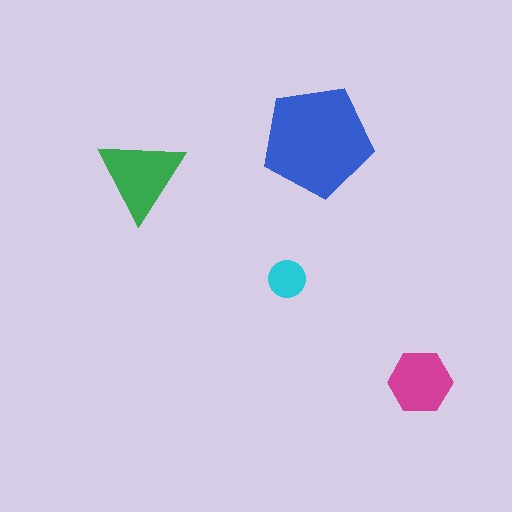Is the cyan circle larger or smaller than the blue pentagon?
Smaller.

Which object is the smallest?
The cyan circle.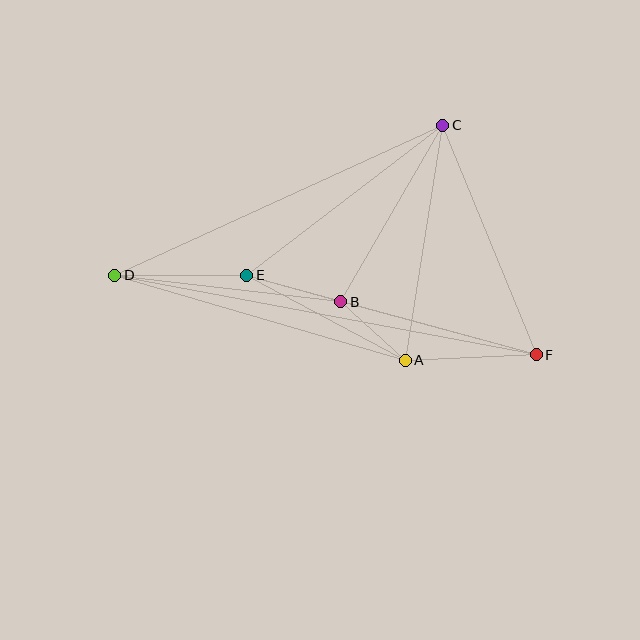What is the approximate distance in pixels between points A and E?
The distance between A and E is approximately 180 pixels.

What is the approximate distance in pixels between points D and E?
The distance between D and E is approximately 132 pixels.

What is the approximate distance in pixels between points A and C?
The distance between A and C is approximately 238 pixels.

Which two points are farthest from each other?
Points D and F are farthest from each other.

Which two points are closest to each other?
Points A and B are closest to each other.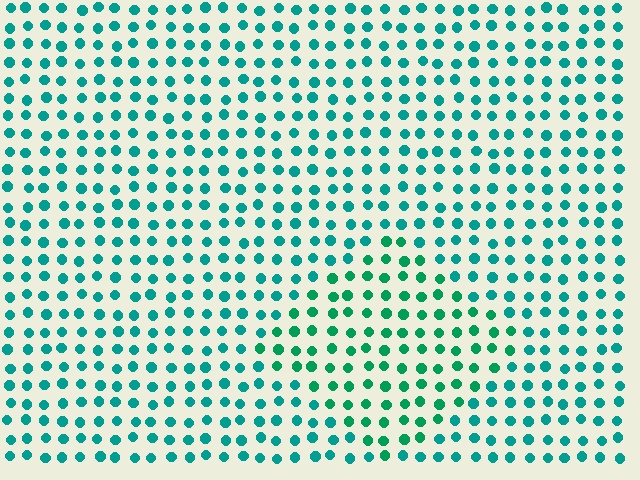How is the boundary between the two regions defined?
The boundary is defined purely by a slight shift in hue (about 22 degrees). Spacing, size, and orientation are identical on both sides.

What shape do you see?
I see a diamond.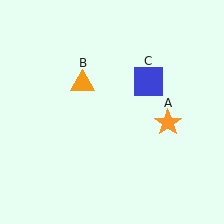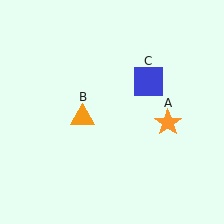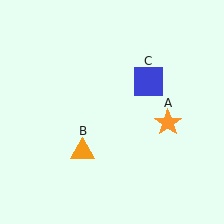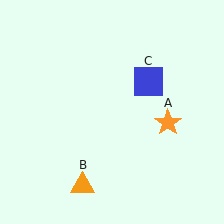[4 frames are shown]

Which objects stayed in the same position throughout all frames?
Orange star (object A) and blue square (object C) remained stationary.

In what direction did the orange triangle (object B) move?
The orange triangle (object B) moved down.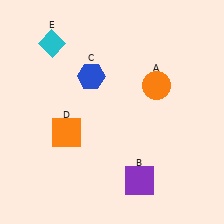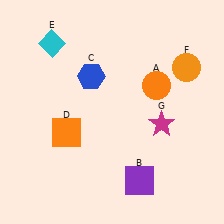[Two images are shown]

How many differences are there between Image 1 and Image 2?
There are 2 differences between the two images.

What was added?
An orange circle (F), a magenta star (G) were added in Image 2.